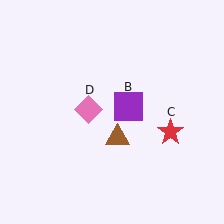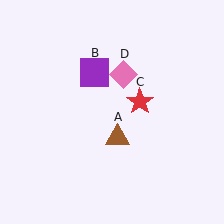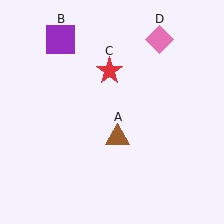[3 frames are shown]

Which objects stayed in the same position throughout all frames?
Brown triangle (object A) remained stationary.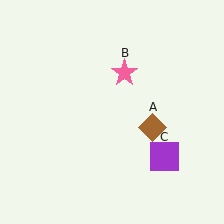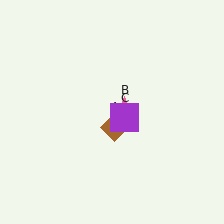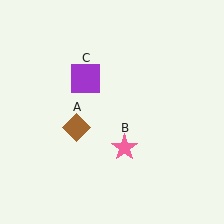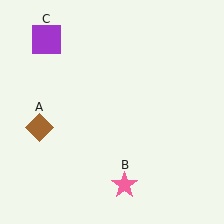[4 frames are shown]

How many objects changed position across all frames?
3 objects changed position: brown diamond (object A), pink star (object B), purple square (object C).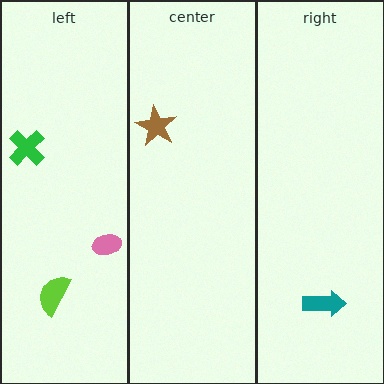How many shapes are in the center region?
1.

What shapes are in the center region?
The brown star.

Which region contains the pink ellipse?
The left region.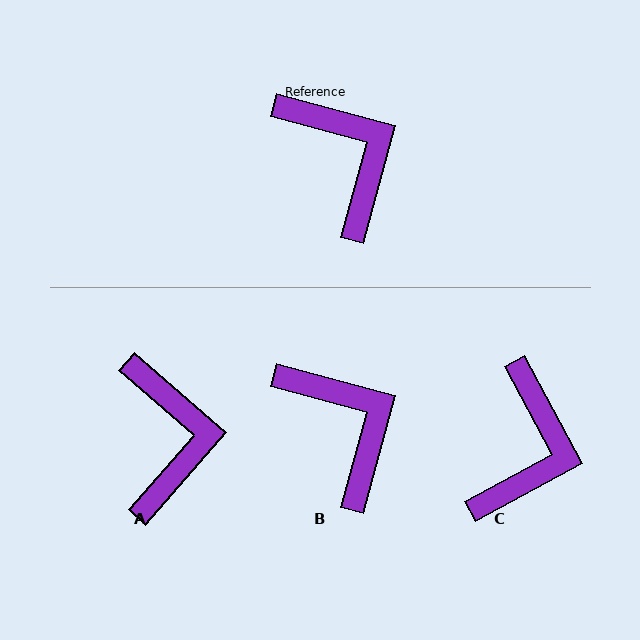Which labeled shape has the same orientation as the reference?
B.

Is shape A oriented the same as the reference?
No, it is off by about 26 degrees.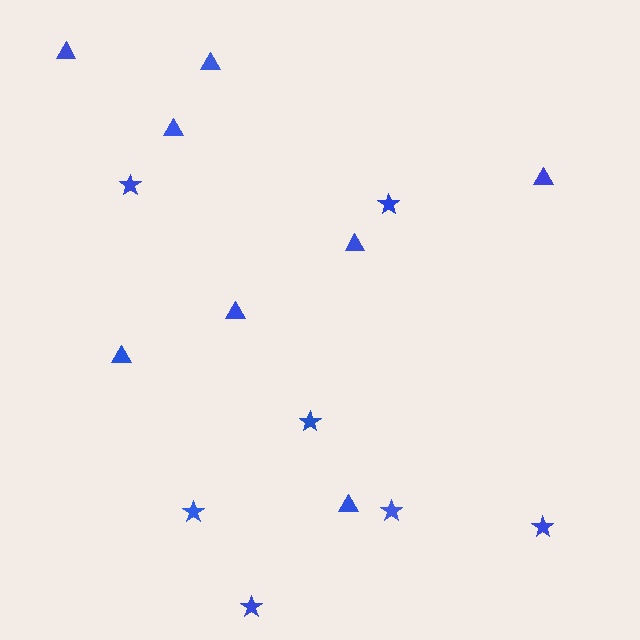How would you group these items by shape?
There are 2 groups: one group of triangles (8) and one group of stars (7).